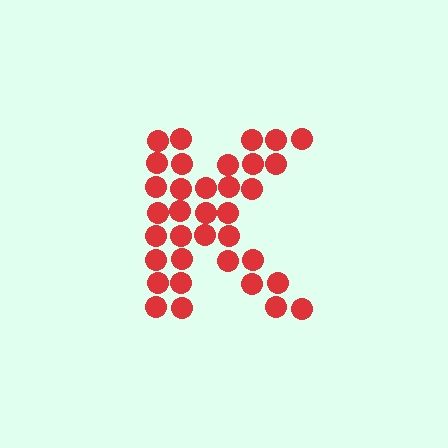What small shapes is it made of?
It is made of small circles.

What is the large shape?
The large shape is the letter K.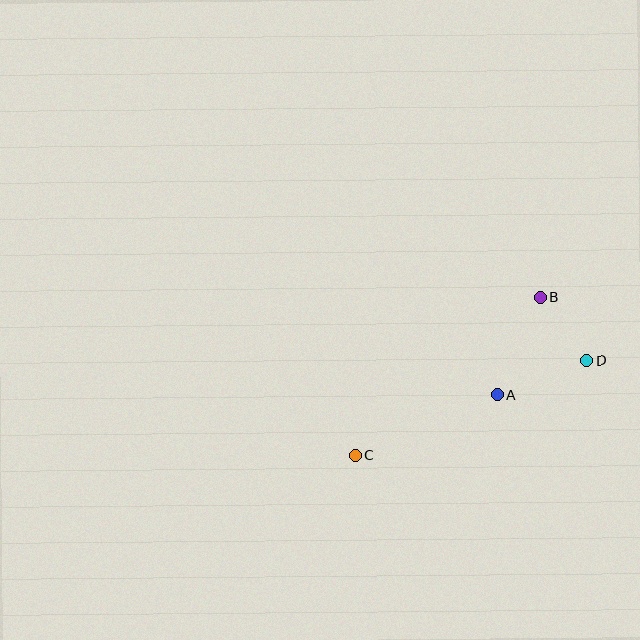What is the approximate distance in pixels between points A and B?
The distance between A and B is approximately 107 pixels.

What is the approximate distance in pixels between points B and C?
The distance between B and C is approximately 243 pixels.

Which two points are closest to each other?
Points B and D are closest to each other.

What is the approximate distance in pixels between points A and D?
The distance between A and D is approximately 97 pixels.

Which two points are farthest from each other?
Points C and D are farthest from each other.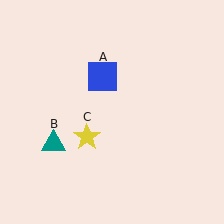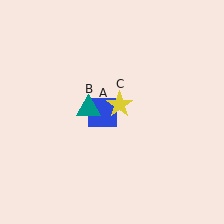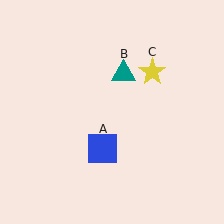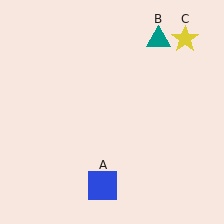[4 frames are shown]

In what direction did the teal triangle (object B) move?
The teal triangle (object B) moved up and to the right.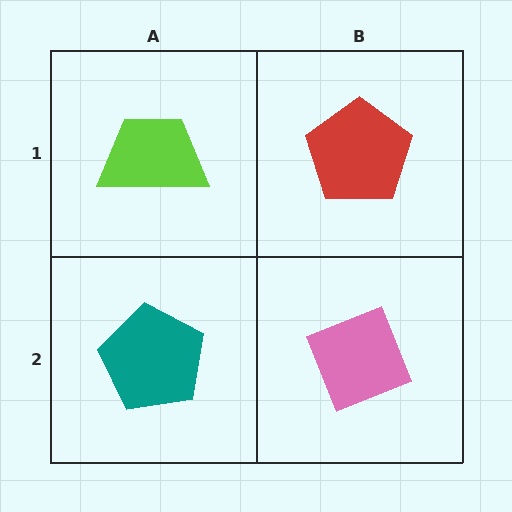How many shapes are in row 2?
2 shapes.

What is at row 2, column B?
A pink diamond.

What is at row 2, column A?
A teal pentagon.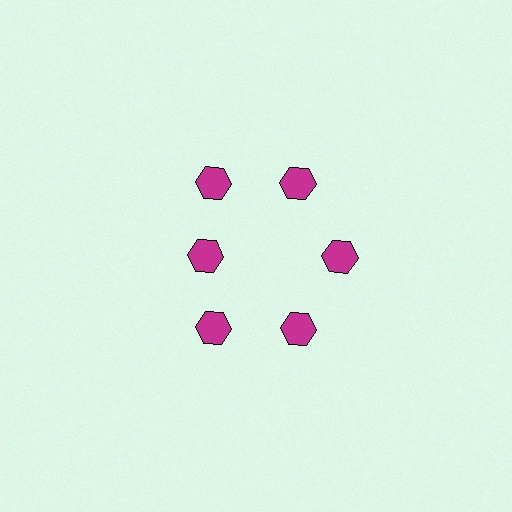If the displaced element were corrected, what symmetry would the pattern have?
It would have 6-fold rotational symmetry — the pattern would map onto itself every 60 degrees.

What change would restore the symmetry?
The symmetry would be restored by moving it outward, back onto the ring so that all 6 hexagons sit at equal angles and equal distance from the center.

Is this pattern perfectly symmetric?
No. The 6 magenta hexagons are arranged in a ring, but one element near the 9 o'clock position is pulled inward toward the center, breaking the 6-fold rotational symmetry.